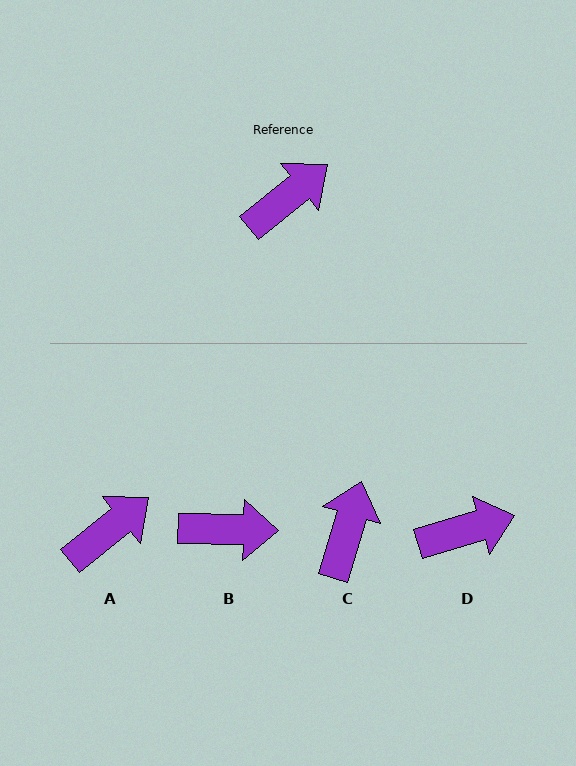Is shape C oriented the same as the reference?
No, it is off by about 35 degrees.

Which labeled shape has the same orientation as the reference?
A.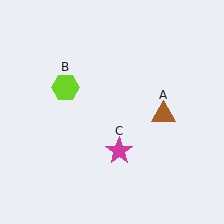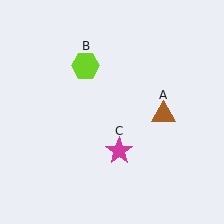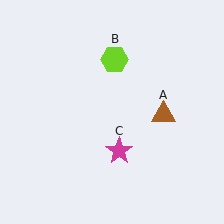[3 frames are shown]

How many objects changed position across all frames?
1 object changed position: lime hexagon (object B).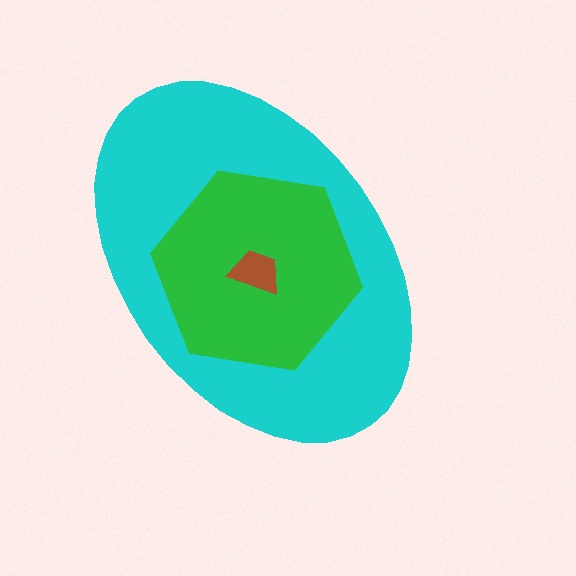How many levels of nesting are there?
3.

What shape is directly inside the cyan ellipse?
The green hexagon.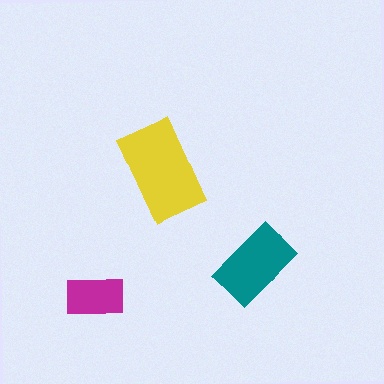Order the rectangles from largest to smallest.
the yellow one, the teal one, the magenta one.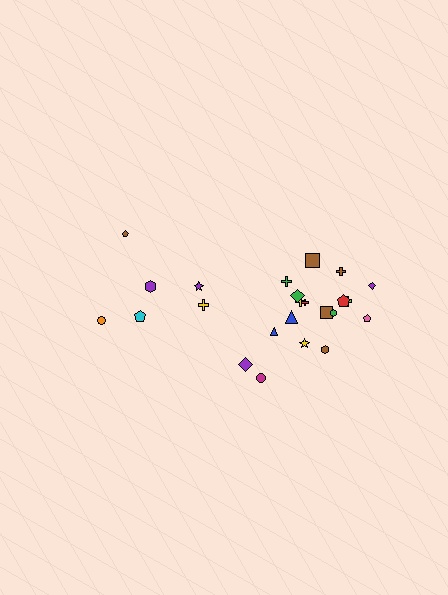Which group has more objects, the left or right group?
The right group.